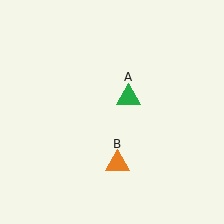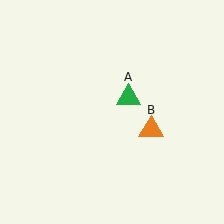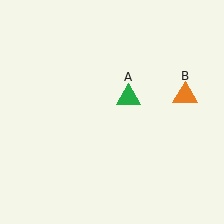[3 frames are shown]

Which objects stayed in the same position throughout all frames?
Green triangle (object A) remained stationary.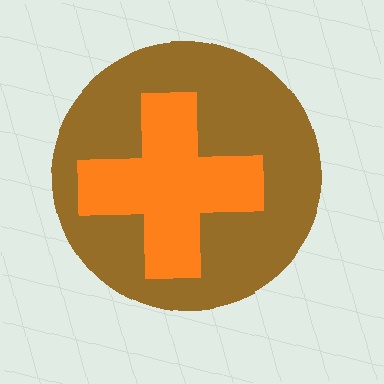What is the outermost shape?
The brown circle.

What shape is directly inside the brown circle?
The orange cross.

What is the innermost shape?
The orange cross.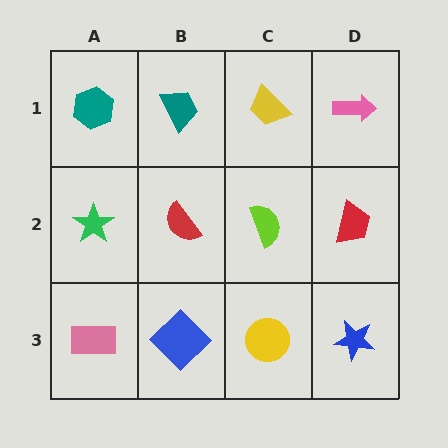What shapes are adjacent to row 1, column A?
A green star (row 2, column A), a teal trapezoid (row 1, column B).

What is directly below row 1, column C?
A lime semicircle.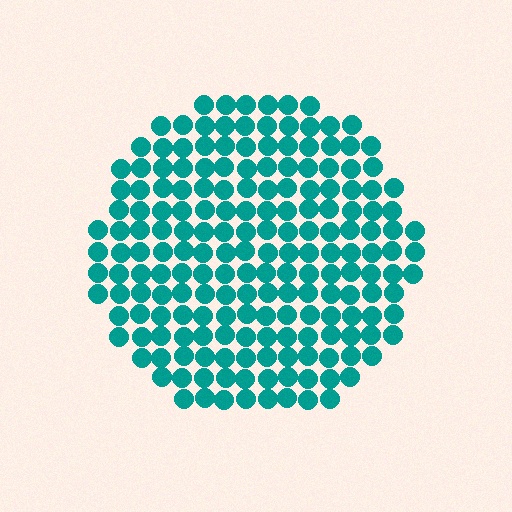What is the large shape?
The large shape is a circle.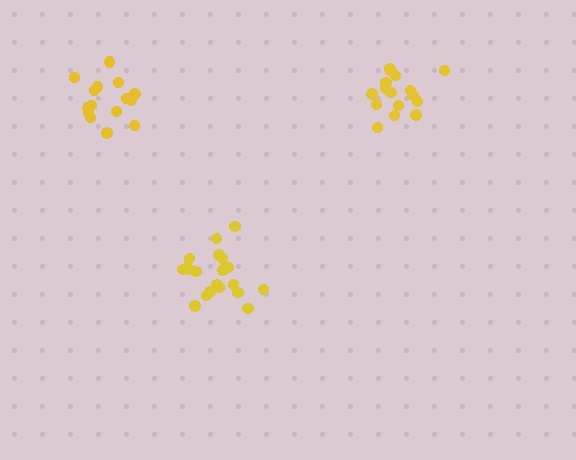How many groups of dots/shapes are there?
There are 3 groups.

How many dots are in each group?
Group 1: 16 dots, Group 2: 21 dots, Group 3: 15 dots (52 total).